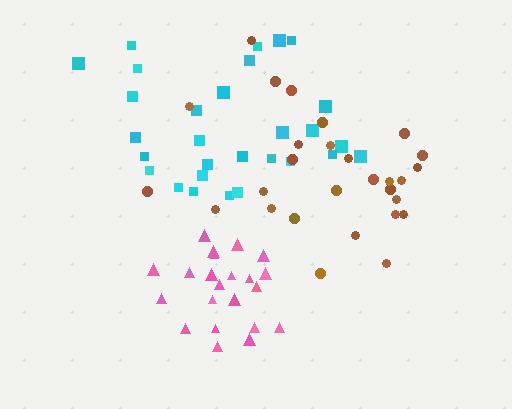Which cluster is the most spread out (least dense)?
Brown.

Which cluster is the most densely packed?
Pink.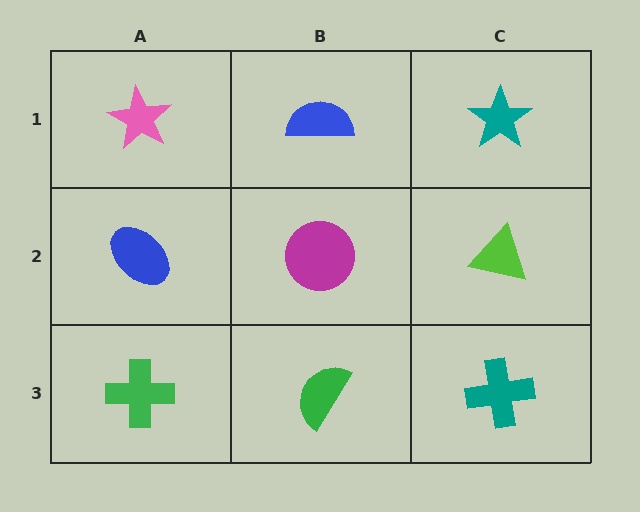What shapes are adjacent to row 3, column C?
A lime triangle (row 2, column C), a green semicircle (row 3, column B).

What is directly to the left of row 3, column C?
A green semicircle.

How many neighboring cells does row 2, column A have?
3.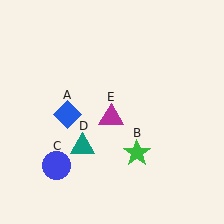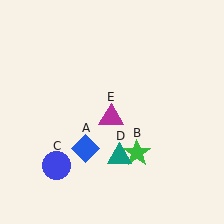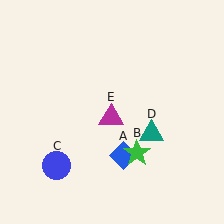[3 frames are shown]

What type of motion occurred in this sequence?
The blue diamond (object A), teal triangle (object D) rotated counterclockwise around the center of the scene.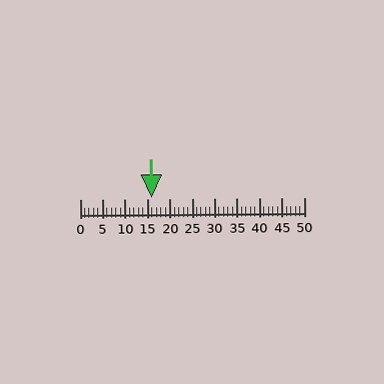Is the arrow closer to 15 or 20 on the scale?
The arrow is closer to 15.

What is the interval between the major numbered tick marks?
The major tick marks are spaced 5 units apart.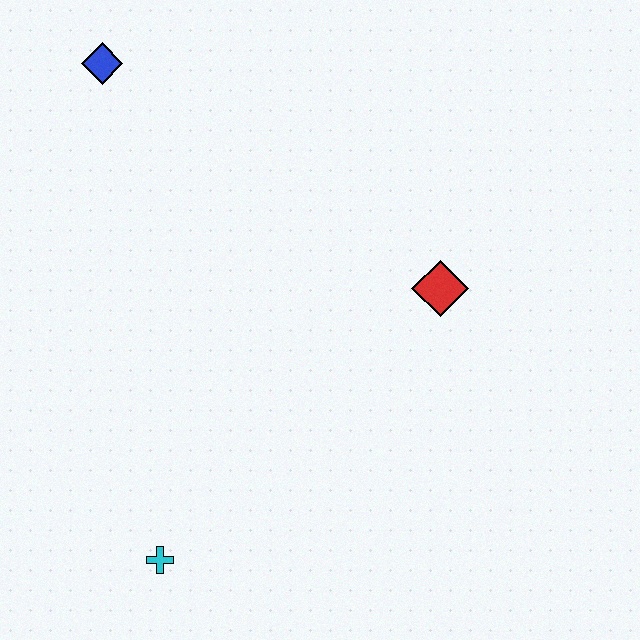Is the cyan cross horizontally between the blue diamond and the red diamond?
Yes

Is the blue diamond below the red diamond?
No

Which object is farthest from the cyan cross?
The blue diamond is farthest from the cyan cross.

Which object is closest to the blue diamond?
The red diamond is closest to the blue diamond.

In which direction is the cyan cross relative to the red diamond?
The cyan cross is to the left of the red diamond.